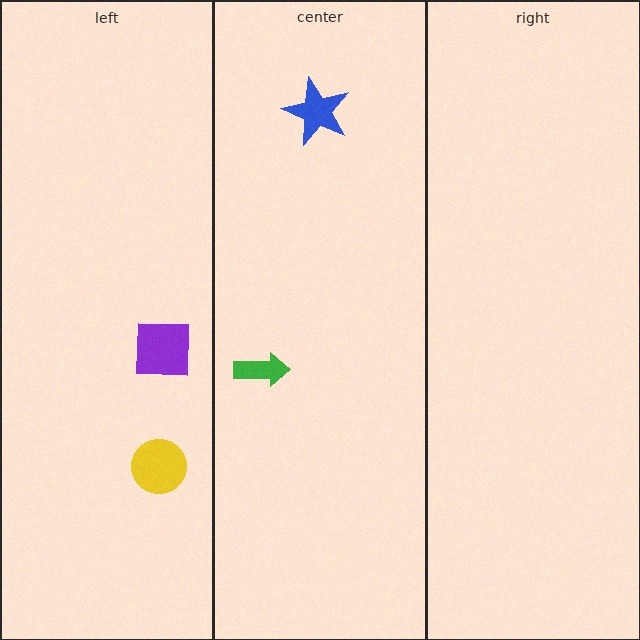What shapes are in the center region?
The blue star, the green arrow.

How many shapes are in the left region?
2.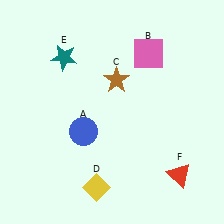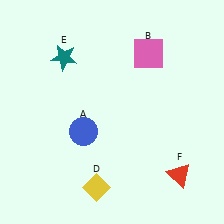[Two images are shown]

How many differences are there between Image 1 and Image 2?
There is 1 difference between the two images.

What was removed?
The brown star (C) was removed in Image 2.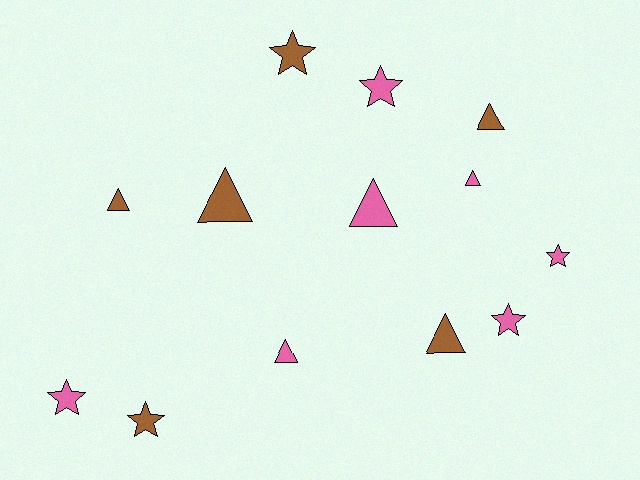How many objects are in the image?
There are 13 objects.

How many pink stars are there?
There are 4 pink stars.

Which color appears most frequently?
Pink, with 7 objects.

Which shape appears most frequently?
Triangle, with 7 objects.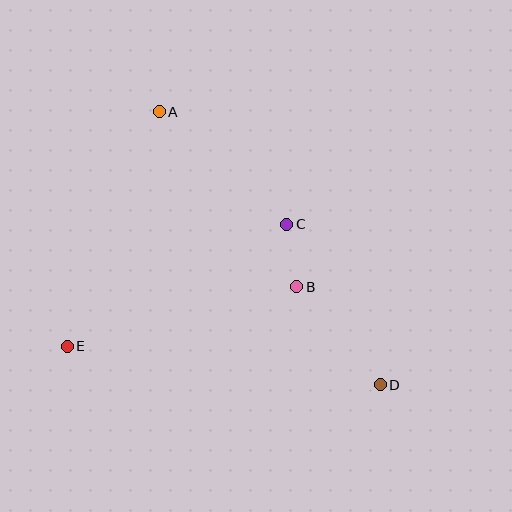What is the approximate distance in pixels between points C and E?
The distance between C and E is approximately 251 pixels.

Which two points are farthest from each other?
Points A and D are farthest from each other.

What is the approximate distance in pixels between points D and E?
The distance between D and E is approximately 315 pixels.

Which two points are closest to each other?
Points B and C are closest to each other.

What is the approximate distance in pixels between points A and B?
The distance between A and B is approximately 222 pixels.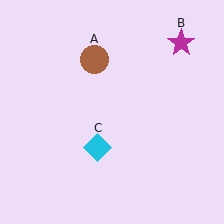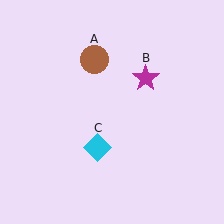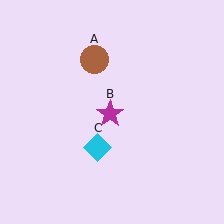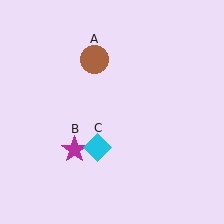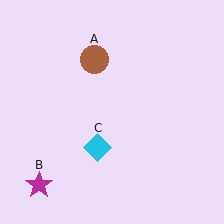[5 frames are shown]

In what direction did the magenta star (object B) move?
The magenta star (object B) moved down and to the left.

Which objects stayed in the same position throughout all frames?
Brown circle (object A) and cyan diamond (object C) remained stationary.